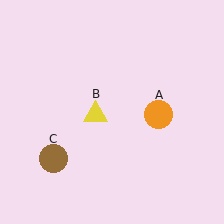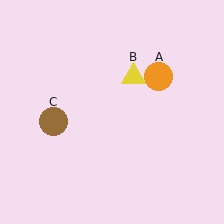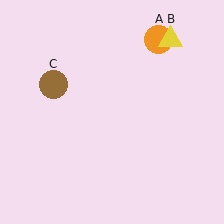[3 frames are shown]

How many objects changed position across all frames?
3 objects changed position: orange circle (object A), yellow triangle (object B), brown circle (object C).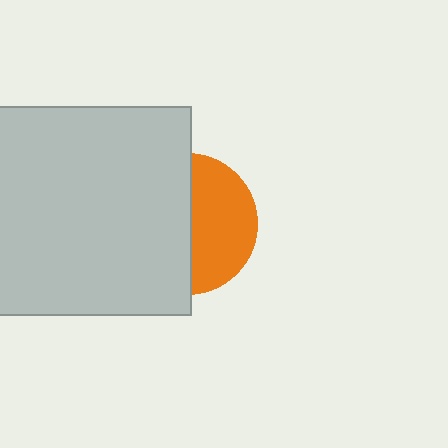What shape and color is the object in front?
The object in front is a light gray square.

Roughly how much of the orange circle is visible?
About half of it is visible (roughly 46%).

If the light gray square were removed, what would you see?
You would see the complete orange circle.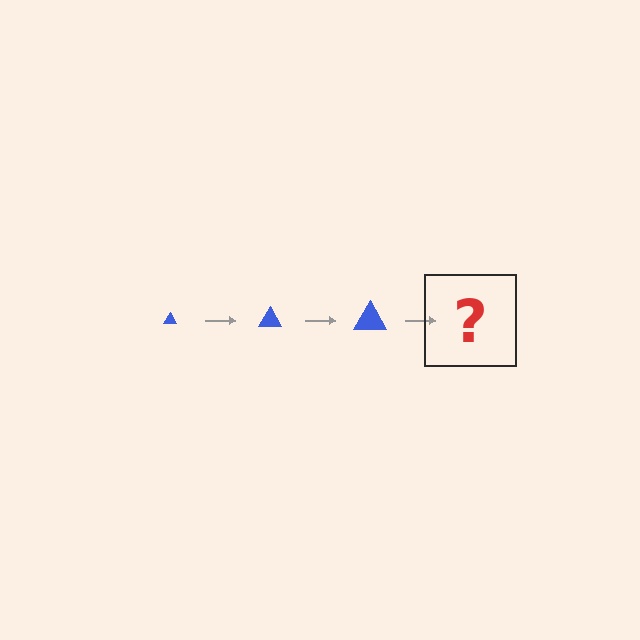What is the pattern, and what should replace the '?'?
The pattern is that the triangle gets progressively larger each step. The '?' should be a blue triangle, larger than the previous one.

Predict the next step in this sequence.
The next step is a blue triangle, larger than the previous one.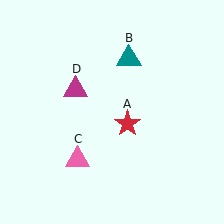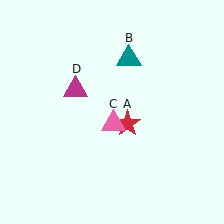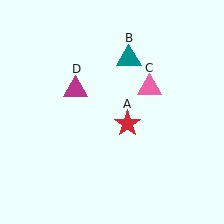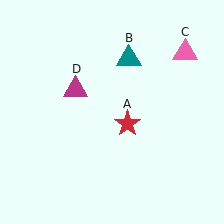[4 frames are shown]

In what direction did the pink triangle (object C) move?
The pink triangle (object C) moved up and to the right.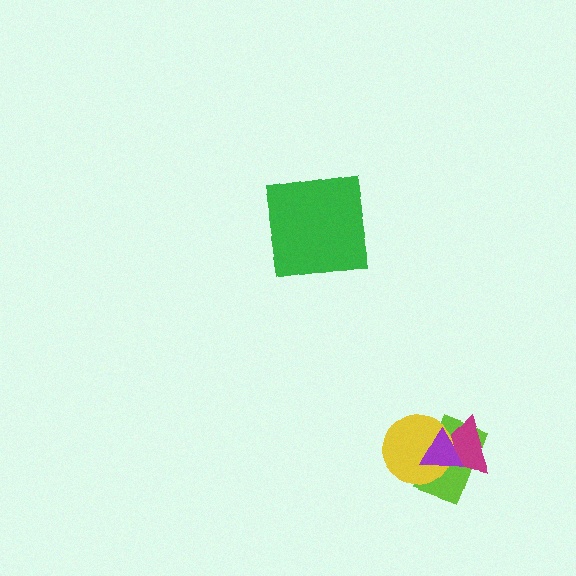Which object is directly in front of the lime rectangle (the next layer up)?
The magenta triangle is directly in front of the lime rectangle.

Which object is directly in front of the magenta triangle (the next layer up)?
The yellow circle is directly in front of the magenta triangle.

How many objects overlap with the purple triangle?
3 objects overlap with the purple triangle.